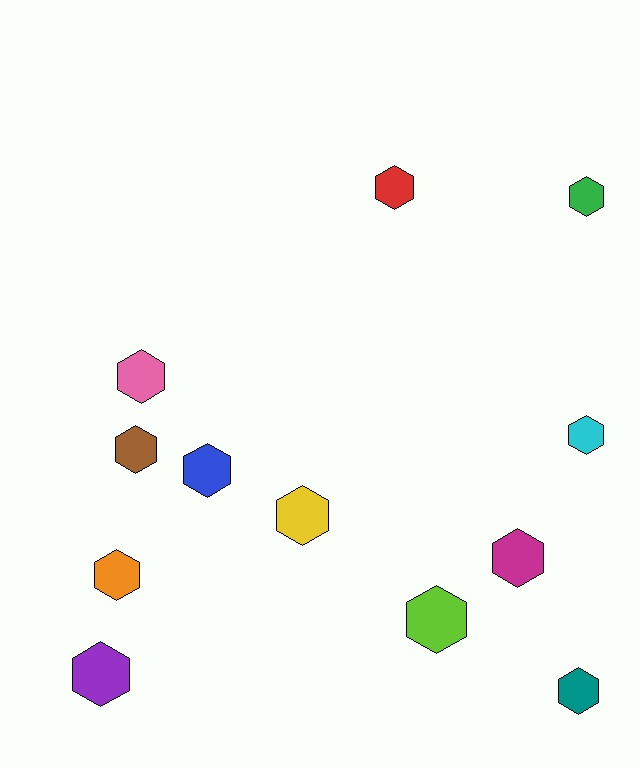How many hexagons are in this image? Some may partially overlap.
There are 12 hexagons.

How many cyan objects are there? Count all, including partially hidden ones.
There is 1 cyan object.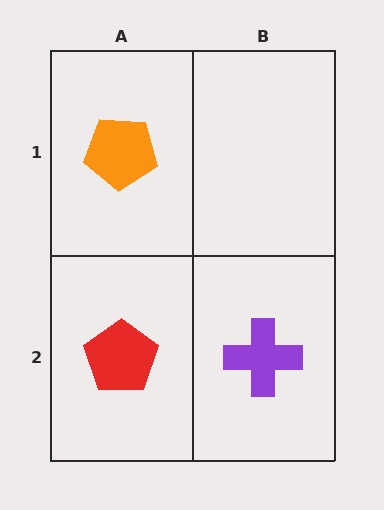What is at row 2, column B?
A purple cross.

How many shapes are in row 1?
1 shape.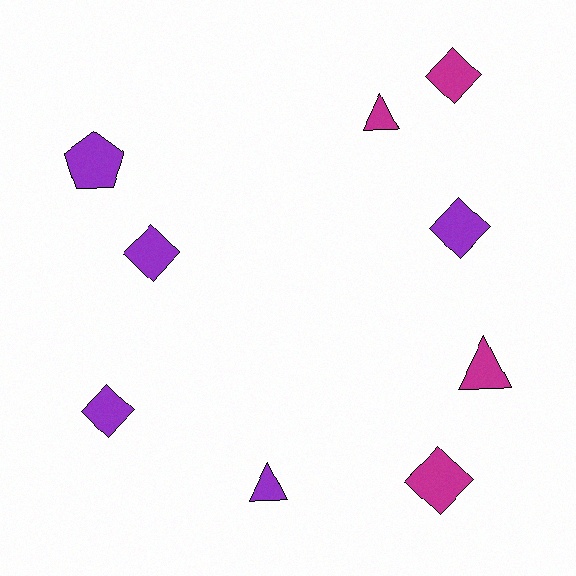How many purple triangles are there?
There is 1 purple triangle.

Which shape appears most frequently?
Diamond, with 5 objects.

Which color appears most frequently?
Purple, with 5 objects.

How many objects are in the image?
There are 9 objects.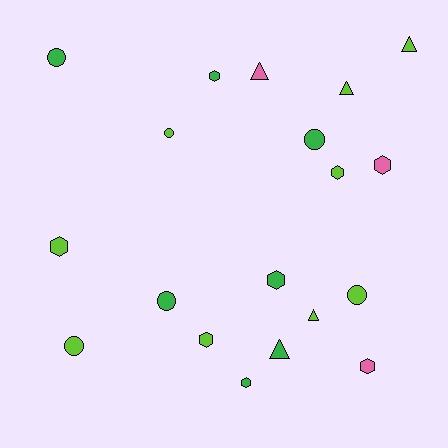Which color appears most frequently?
Lime, with 9 objects.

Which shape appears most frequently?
Hexagon, with 8 objects.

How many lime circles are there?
There are 3 lime circles.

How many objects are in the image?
There are 19 objects.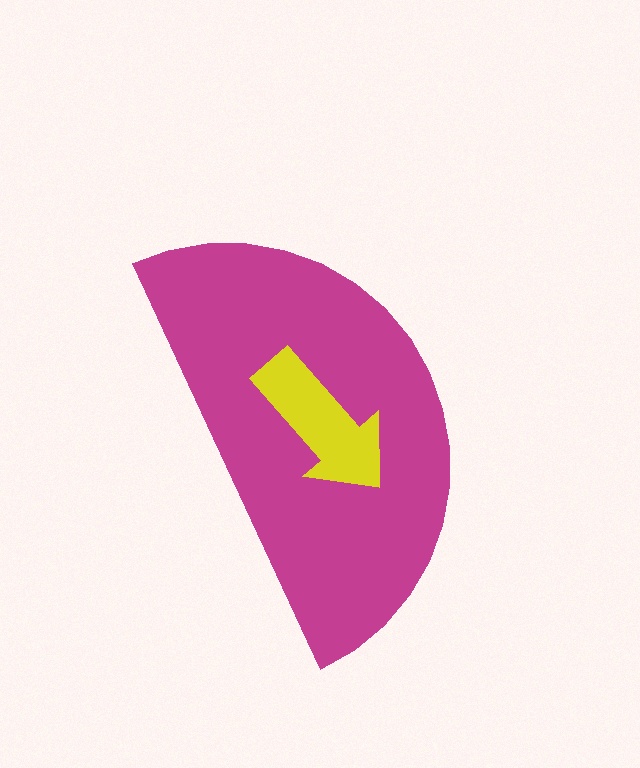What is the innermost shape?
The yellow arrow.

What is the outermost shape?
The magenta semicircle.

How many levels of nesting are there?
2.